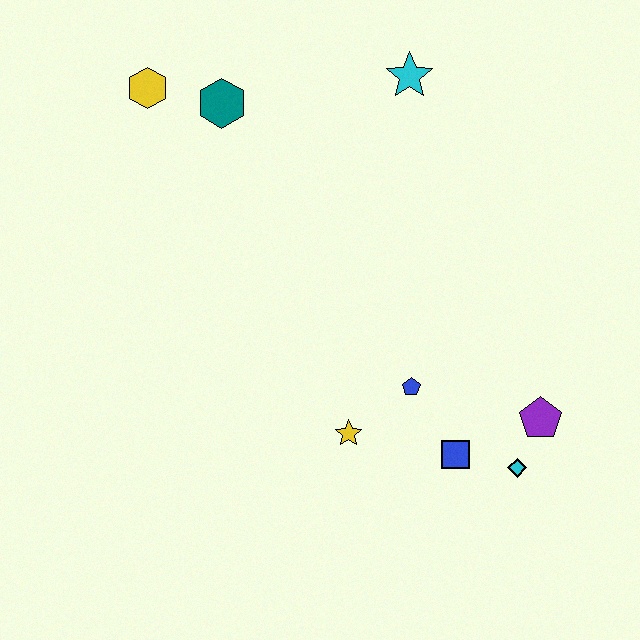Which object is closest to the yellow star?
The blue pentagon is closest to the yellow star.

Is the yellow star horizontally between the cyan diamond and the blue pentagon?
No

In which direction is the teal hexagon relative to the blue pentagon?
The teal hexagon is above the blue pentagon.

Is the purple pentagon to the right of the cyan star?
Yes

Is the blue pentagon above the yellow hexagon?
No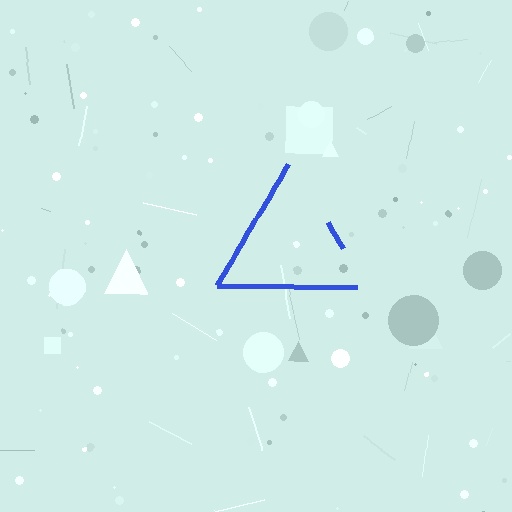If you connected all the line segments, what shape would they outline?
They would outline a triangle.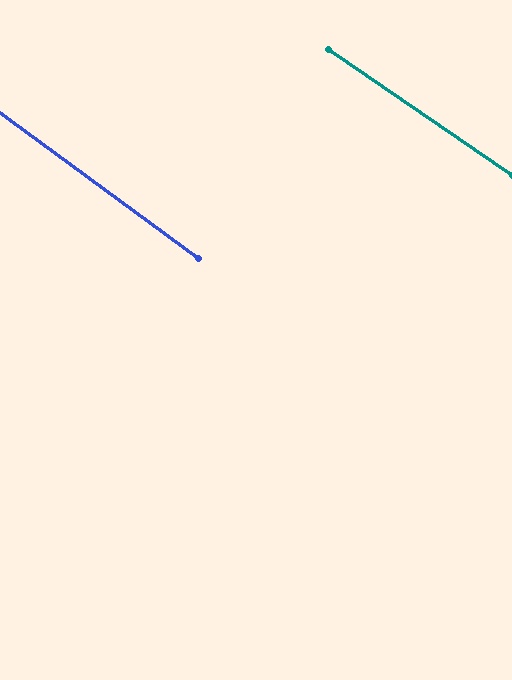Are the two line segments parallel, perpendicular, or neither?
Parallel — their directions differ by only 1.8°.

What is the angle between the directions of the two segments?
Approximately 2 degrees.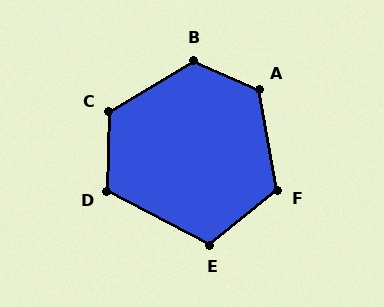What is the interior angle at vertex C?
Approximately 122 degrees (obtuse).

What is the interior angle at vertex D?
Approximately 116 degrees (obtuse).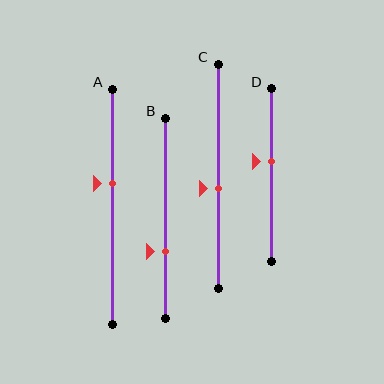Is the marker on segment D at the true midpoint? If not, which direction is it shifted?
No, the marker on segment D is shifted upward by about 8% of the segment length.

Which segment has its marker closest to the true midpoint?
Segment C has its marker closest to the true midpoint.